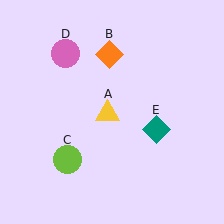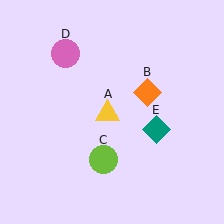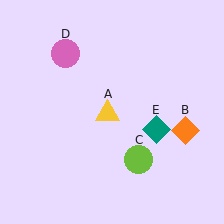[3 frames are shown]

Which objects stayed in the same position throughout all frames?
Yellow triangle (object A) and pink circle (object D) and teal diamond (object E) remained stationary.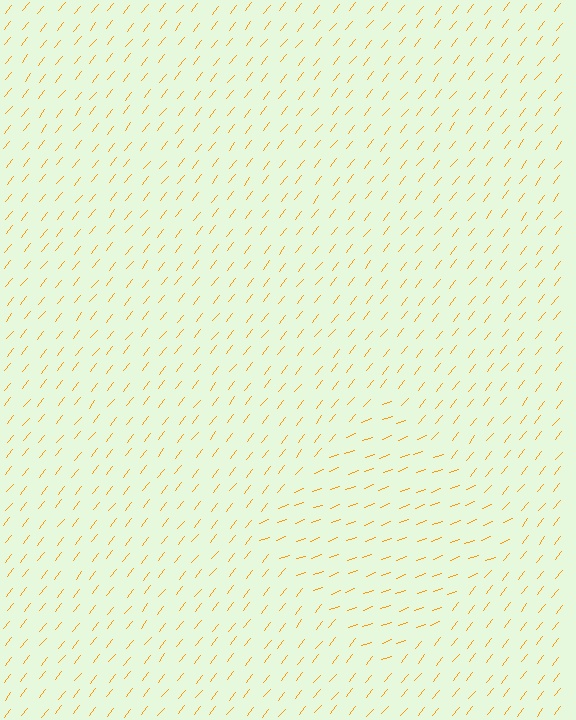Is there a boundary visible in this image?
Yes, there is a texture boundary formed by a change in line orientation.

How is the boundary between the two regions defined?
The boundary is defined purely by a change in line orientation (approximately 31 degrees difference). All lines are the same color and thickness.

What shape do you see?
I see a diamond.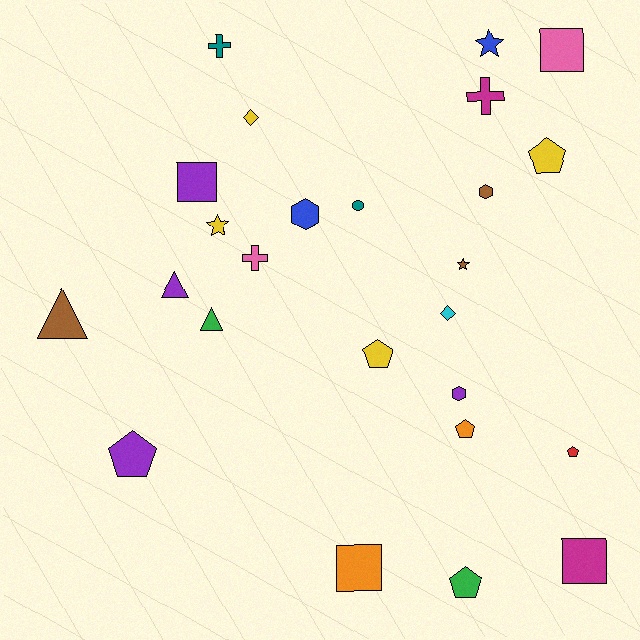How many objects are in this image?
There are 25 objects.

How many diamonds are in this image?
There are 2 diamonds.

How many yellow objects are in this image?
There are 4 yellow objects.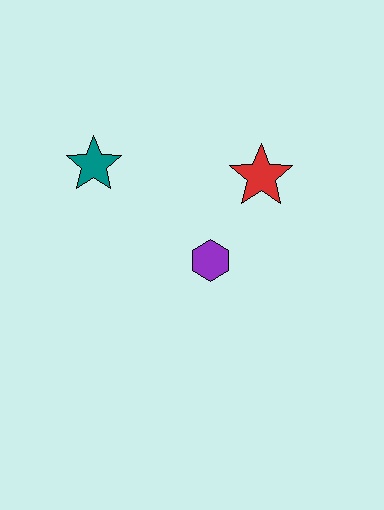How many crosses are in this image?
There are no crosses.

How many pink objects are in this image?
There are no pink objects.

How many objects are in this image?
There are 3 objects.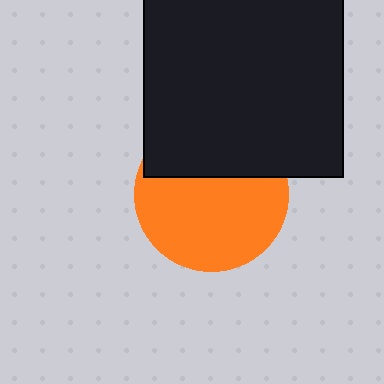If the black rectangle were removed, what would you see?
You would see the complete orange circle.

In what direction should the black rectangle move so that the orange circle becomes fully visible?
The black rectangle should move up. That is the shortest direction to clear the overlap and leave the orange circle fully visible.